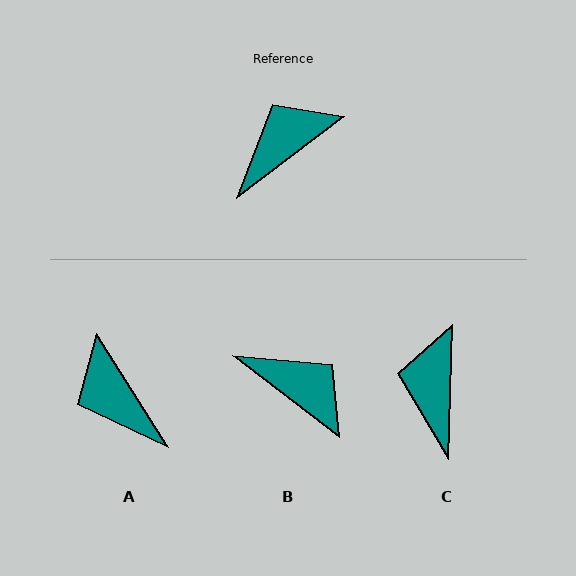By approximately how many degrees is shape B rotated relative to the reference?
Approximately 74 degrees clockwise.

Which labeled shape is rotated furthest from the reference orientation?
A, about 85 degrees away.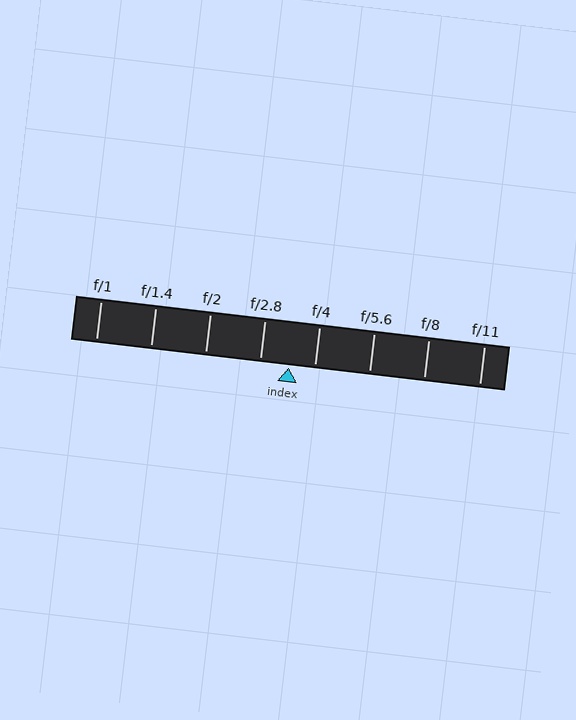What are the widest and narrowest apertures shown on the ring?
The widest aperture shown is f/1 and the narrowest is f/11.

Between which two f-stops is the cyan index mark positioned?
The index mark is between f/2.8 and f/4.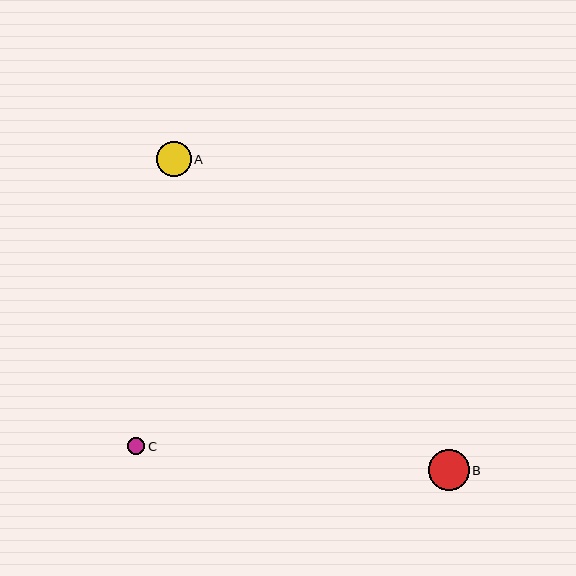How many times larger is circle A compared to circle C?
Circle A is approximately 2.0 times the size of circle C.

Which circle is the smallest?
Circle C is the smallest with a size of approximately 17 pixels.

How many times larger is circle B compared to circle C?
Circle B is approximately 2.4 times the size of circle C.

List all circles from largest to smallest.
From largest to smallest: B, A, C.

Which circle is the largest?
Circle B is the largest with a size of approximately 41 pixels.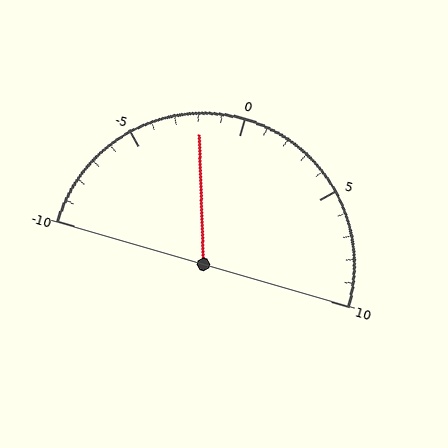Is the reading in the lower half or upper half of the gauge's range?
The reading is in the lower half of the range (-10 to 10).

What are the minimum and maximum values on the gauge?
The gauge ranges from -10 to 10.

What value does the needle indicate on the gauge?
The needle indicates approximately -2.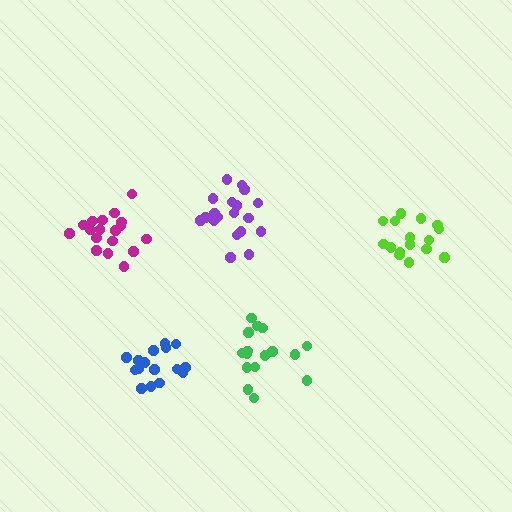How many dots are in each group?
Group 1: 16 dots, Group 2: 18 dots, Group 3: 18 dots, Group 4: 19 dots, Group 5: 16 dots (87 total).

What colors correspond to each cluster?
The clusters are colored: lime, blue, magenta, purple, green.